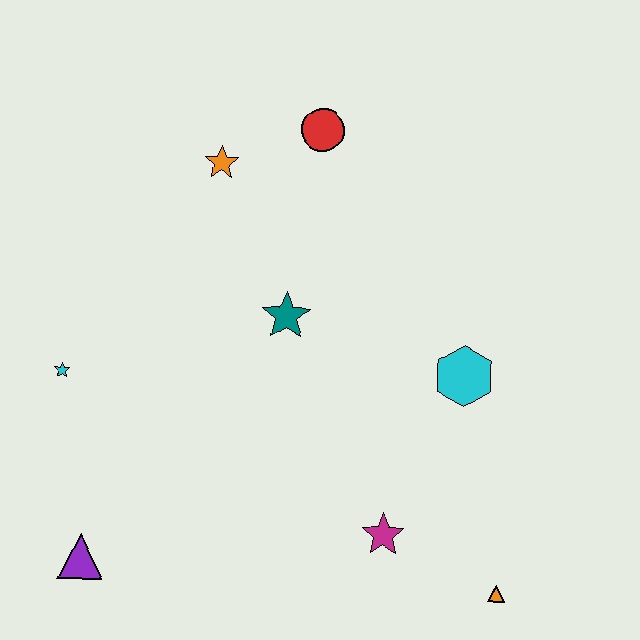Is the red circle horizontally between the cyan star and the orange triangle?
Yes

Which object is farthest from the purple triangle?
The red circle is farthest from the purple triangle.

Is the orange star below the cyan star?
No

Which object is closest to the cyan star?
The purple triangle is closest to the cyan star.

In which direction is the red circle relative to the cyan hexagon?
The red circle is above the cyan hexagon.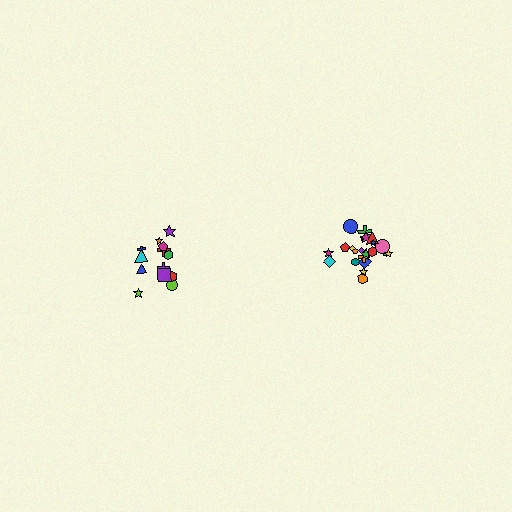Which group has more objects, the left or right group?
The right group.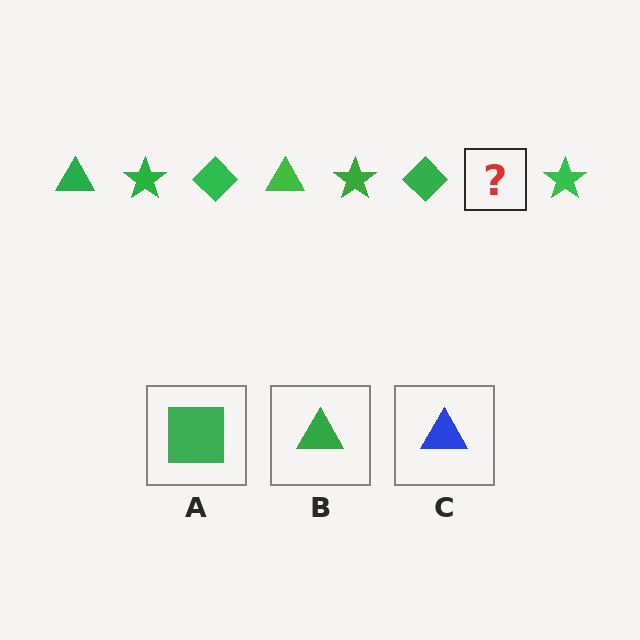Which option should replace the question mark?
Option B.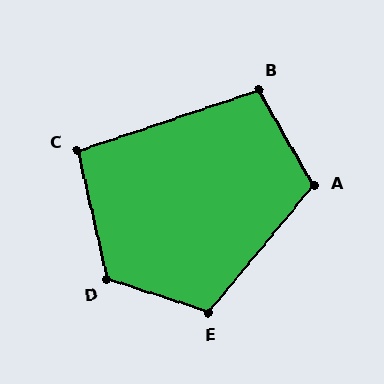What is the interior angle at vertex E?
Approximately 111 degrees (obtuse).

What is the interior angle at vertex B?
Approximately 101 degrees (obtuse).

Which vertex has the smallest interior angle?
C, at approximately 96 degrees.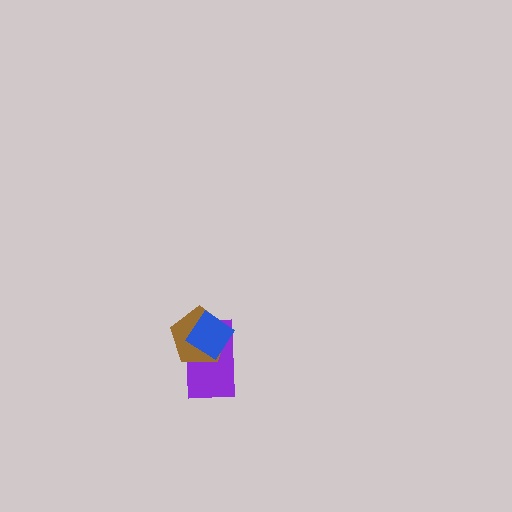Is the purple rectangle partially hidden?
Yes, it is partially covered by another shape.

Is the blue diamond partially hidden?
No, no other shape covers it.